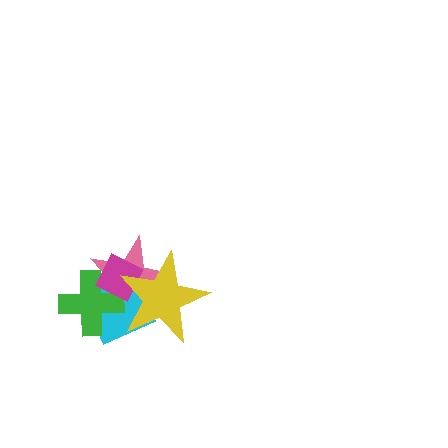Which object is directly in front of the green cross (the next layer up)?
The magenta diamond is directly in front of the green cross.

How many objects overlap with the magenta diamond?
4 objects overlap with the magenta diamond.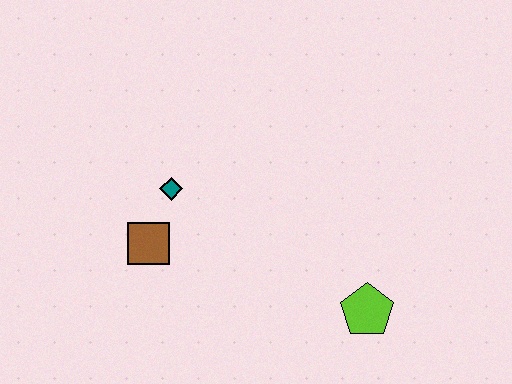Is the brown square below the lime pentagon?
No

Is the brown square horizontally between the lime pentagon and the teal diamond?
No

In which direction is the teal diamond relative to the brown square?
The teal diamond is above the brown square.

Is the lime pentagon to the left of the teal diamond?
No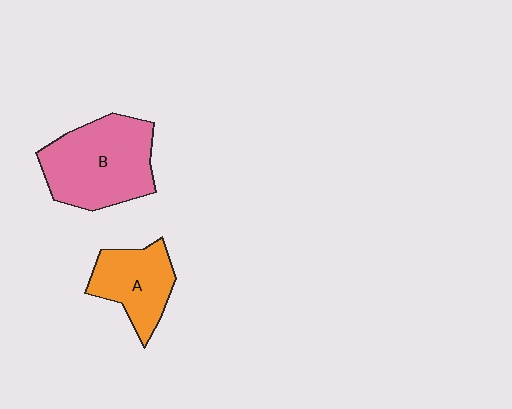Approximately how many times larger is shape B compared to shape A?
Approximately 1.6 times.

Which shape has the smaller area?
Shape A (orange).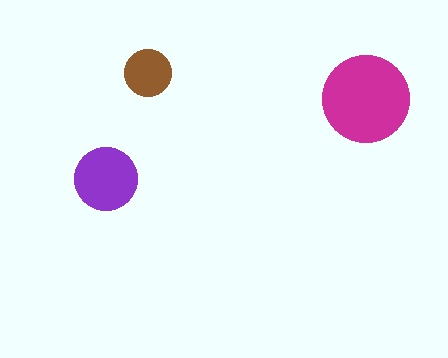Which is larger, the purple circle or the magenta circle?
The magenta one.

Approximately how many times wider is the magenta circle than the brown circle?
About 2 times wider.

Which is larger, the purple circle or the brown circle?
The purple one.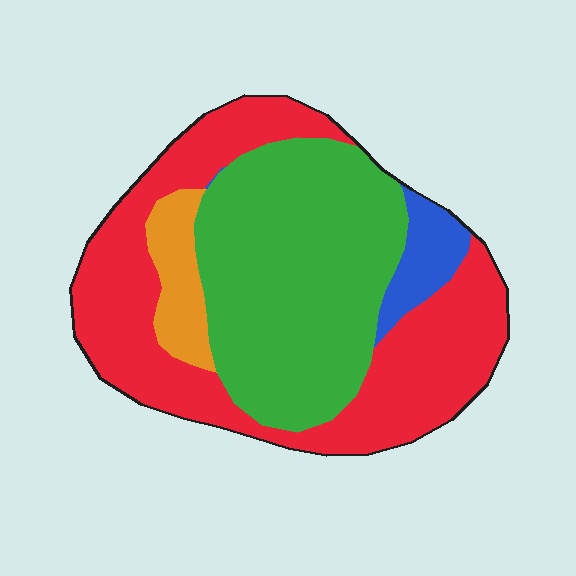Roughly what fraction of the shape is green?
Green takes up about two fifths (2/5) of the shape.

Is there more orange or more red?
Red.